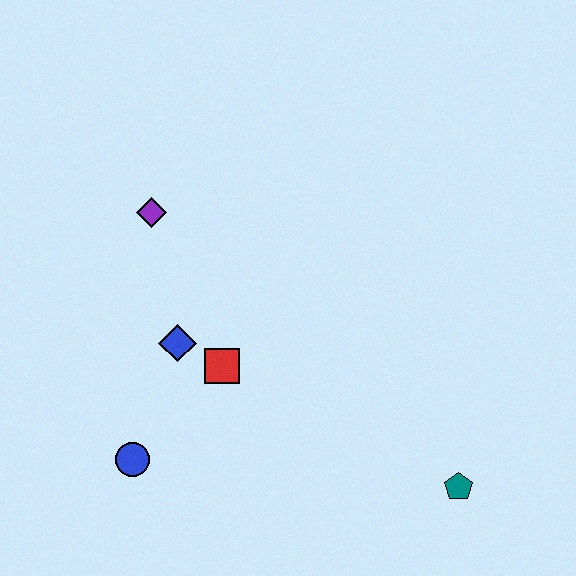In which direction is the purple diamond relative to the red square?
The purple diamond is above the red square.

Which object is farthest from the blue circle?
The teal pentagon is farthest from the blue circle.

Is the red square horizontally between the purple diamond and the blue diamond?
No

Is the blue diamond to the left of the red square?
Yes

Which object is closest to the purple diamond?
The blue diamond is closest to the purple diamond.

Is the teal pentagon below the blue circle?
Yes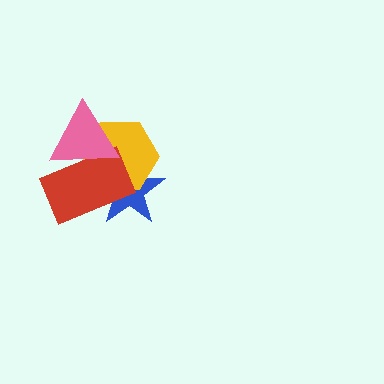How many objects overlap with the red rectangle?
3 objects overlap with the red rectangle.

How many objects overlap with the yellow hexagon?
3 objects overlap with the yellow hexagon.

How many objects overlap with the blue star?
3 objects overlap with the blue star.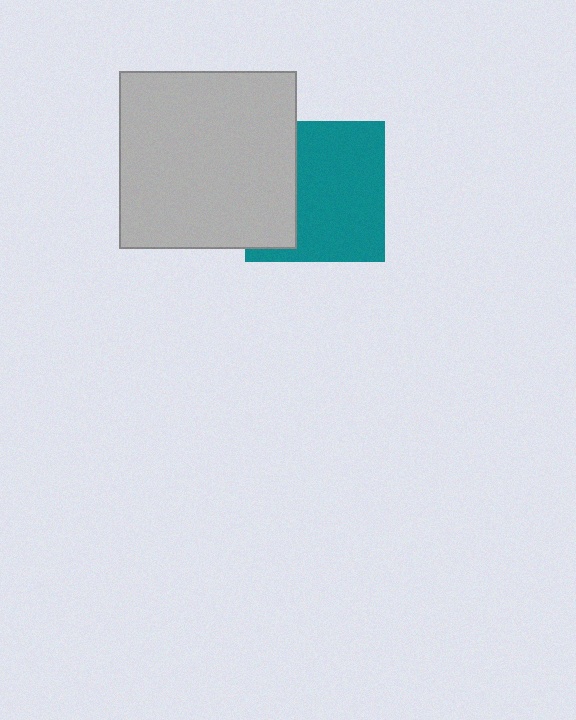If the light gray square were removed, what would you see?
You would see the complete teal square.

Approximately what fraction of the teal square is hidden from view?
Roughly 34% of the teal square is hidden behind the light gray square.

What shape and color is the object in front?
The object in front is a light gray square.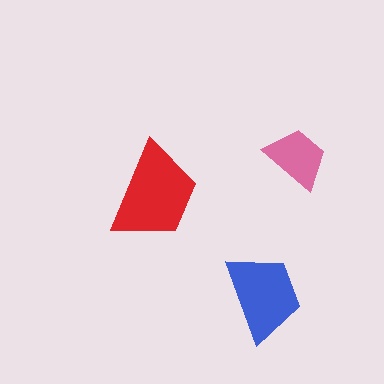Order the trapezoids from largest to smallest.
the red one, the blue one, the pink one.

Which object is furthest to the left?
The red trapezoid is leftmost.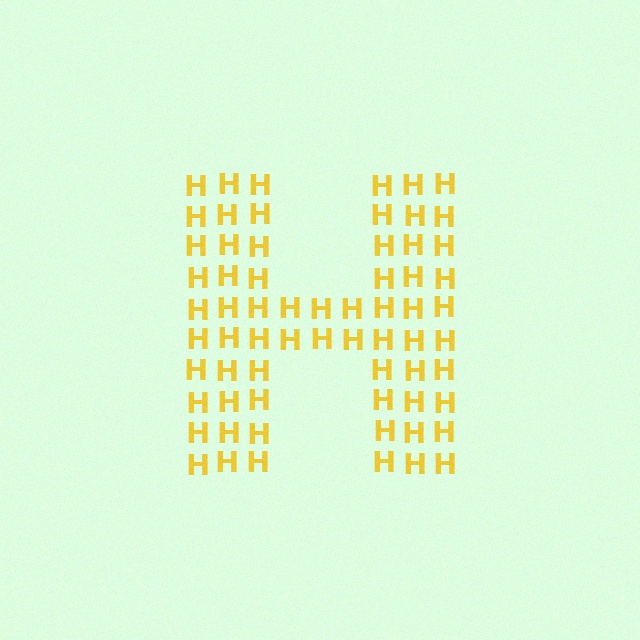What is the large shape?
The large shape is the letter H.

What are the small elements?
The small elements are letter H's.